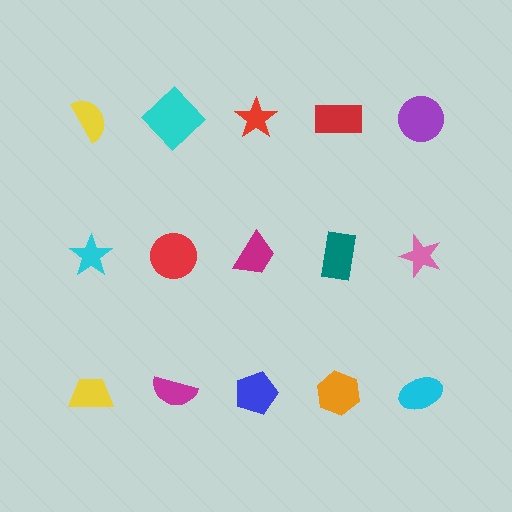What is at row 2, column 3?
A magenta trapezoid.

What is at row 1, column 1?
A yellow semicircle.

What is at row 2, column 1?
A cyan star.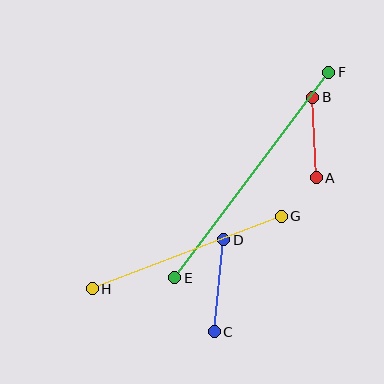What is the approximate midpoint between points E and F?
The midpoint is at approximately (252, 175) pixels.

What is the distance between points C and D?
The distance is approximately 93 pixels.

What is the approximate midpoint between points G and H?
The midpoint is at approximately (187, 253) pixels.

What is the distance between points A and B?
The distance is approximately 81 pixels.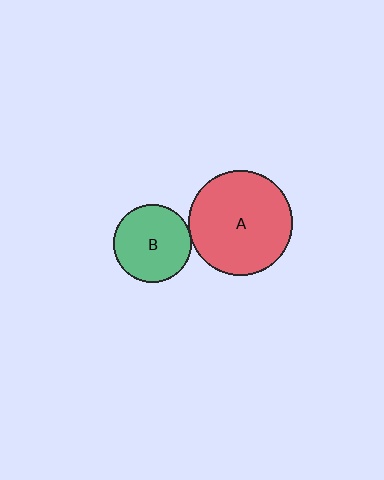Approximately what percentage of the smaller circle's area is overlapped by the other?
Approximately 5%.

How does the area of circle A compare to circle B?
Approximately 1.8 times.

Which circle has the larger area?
Circle A (red).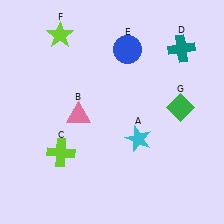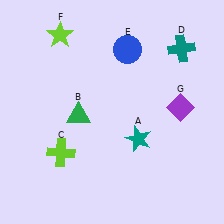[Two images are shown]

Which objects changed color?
A changed from cyan to teal. B changed from pink to green. G changed from green to purple.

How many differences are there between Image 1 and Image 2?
There are 3 differences between the two images.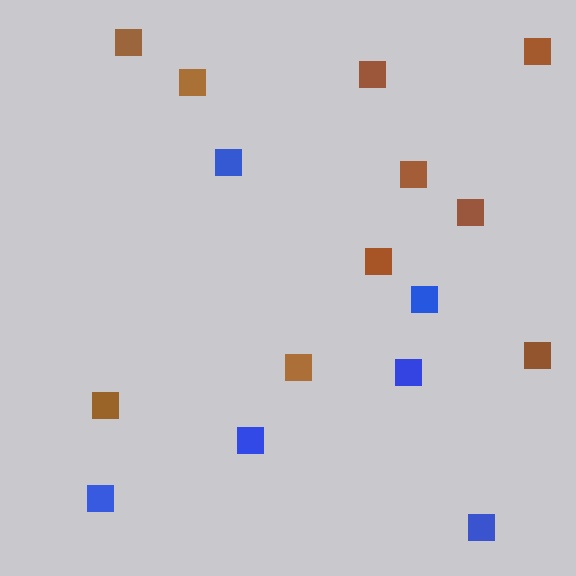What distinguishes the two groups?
There are 2 groups: one group of blue squares (6) and one group of brown squares (10).